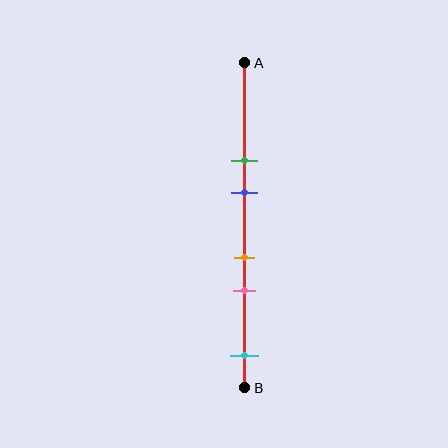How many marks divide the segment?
There are 5 marks dividing the segment.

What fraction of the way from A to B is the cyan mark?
The cyan mark is approximately 90% (0.9) of the way from A to B.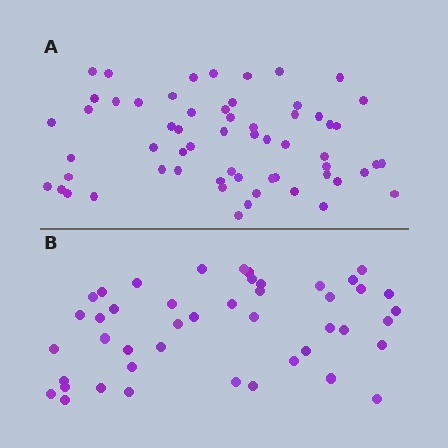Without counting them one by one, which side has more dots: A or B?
Region A (the top region) has more dots.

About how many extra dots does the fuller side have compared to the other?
Region A has approximately 15 more dots than region B.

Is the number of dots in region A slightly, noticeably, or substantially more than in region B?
Region A has noticeably more, but not dramatically so. The ratio is roughly 1.3 to 1.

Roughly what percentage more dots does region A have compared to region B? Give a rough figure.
About 35% more.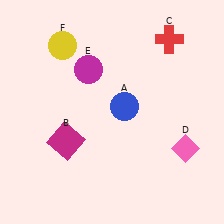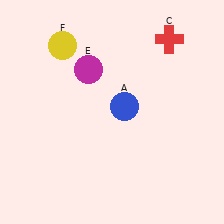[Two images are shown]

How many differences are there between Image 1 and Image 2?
There are 2 differences between the two images.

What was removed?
The pink diamond (D), the magenta square (B) were removed in Image 2.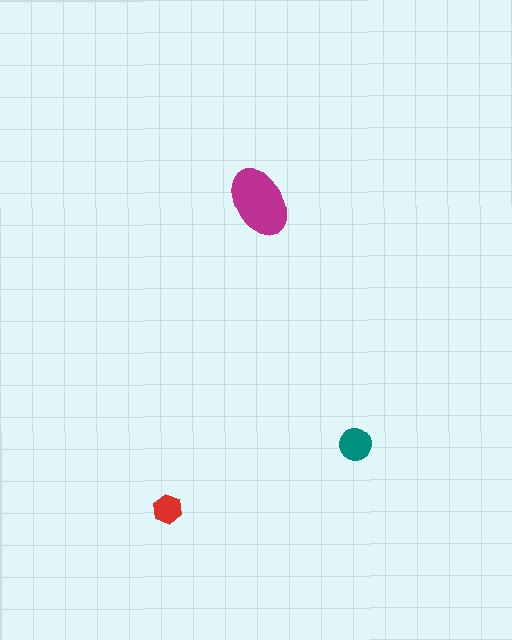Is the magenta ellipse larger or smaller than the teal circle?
Larger.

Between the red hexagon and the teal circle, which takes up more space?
The teal circle.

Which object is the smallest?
The red hexagon.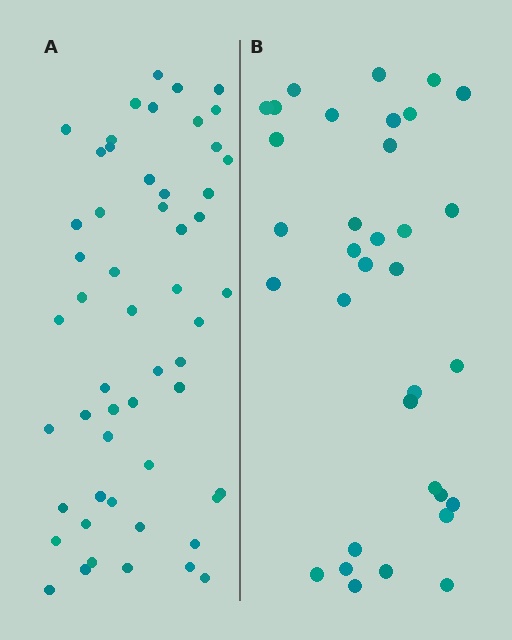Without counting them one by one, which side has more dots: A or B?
Region A (the left region) has more dots.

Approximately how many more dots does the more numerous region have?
Region A has approximately 20 more dots than region B.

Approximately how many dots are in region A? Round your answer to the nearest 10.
About 50 dots. (The exact count is 54, which rounds to 50.)